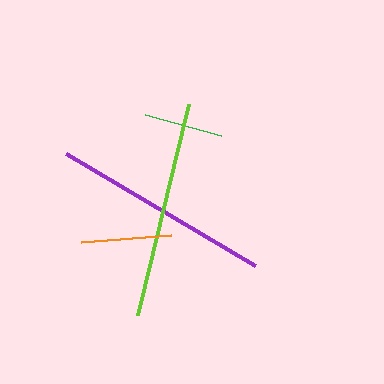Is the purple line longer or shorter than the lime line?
The purple line is longer than the lime line.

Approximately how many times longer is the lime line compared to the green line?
The lime line is approximately 2.8 times the length of the green line.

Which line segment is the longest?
The purple line is the longest at approximately 220 pixels.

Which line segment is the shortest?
The green line is the shortest at approximately 79 pixels.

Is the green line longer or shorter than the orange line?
The orange line is longer than the green line.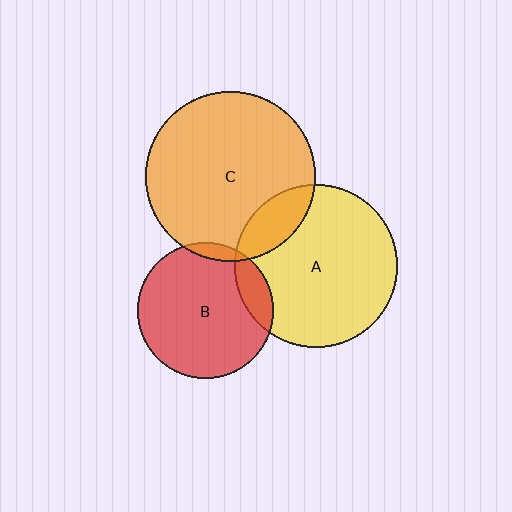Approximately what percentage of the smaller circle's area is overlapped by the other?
Approximately 15%.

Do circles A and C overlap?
Yes.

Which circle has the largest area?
Circle C (orange).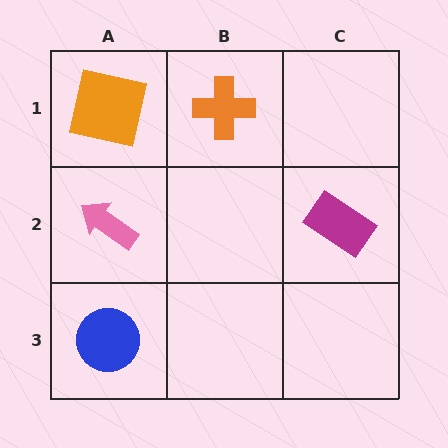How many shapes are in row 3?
1 shape.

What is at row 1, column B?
An orange cross.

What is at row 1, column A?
An orange square.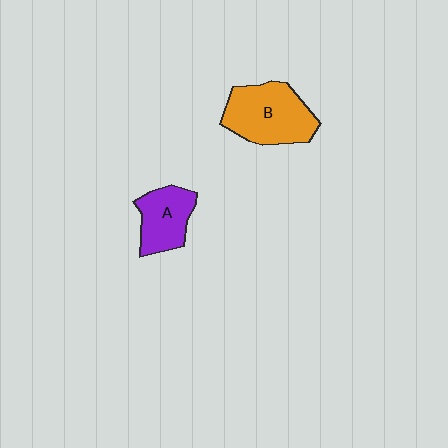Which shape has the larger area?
Shape B (orange).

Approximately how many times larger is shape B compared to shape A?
Approximately 1.5 times.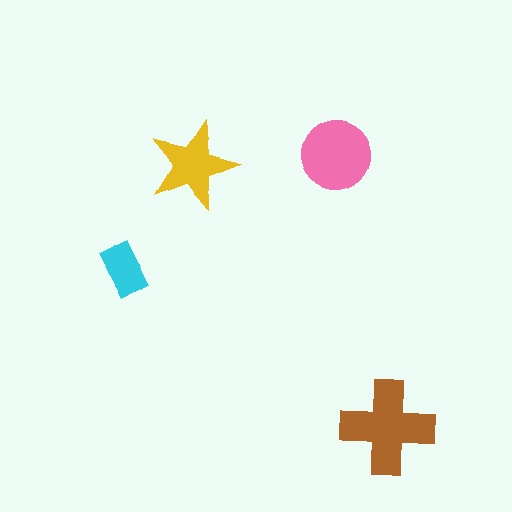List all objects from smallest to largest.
The cyan rectangle, the yellow star, the pink circle, the brown cross.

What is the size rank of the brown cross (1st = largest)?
1st.